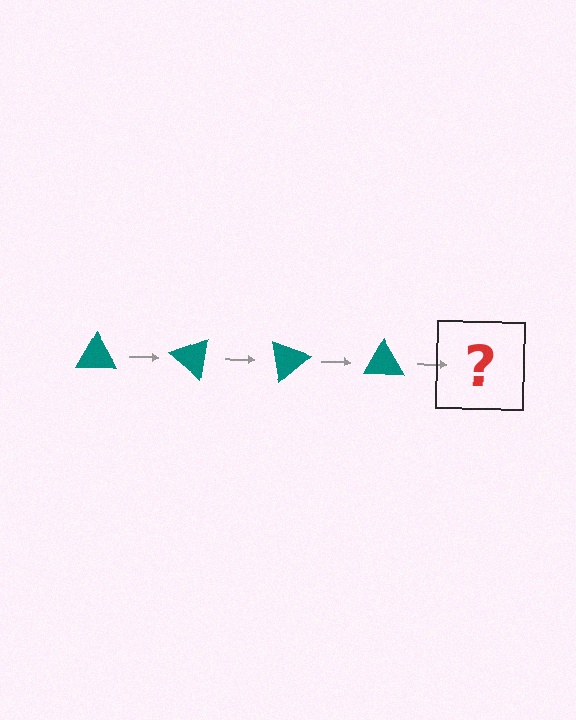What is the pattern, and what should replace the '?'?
The pattern is that the triangle rotates 40 degrees each step. The '?' should be a teal triangle rotated 160 degrees.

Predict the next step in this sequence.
The next step is a teal triangle rotated 160 degrees.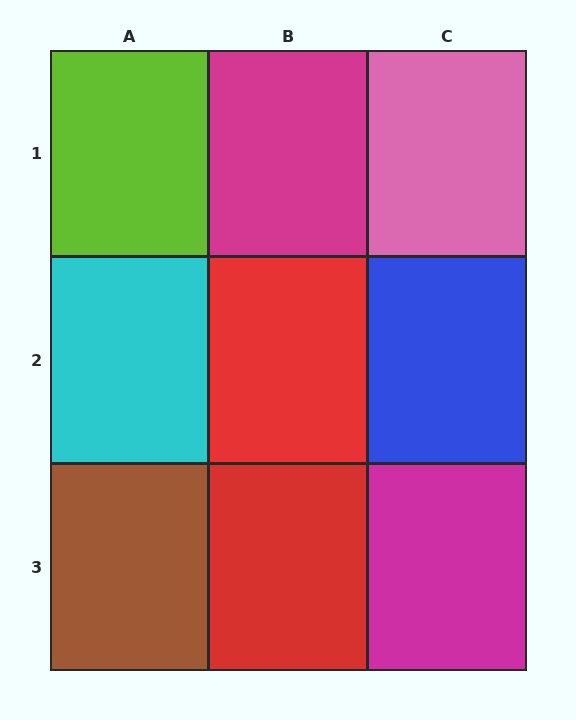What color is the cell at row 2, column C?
Blue.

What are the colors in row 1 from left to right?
Lime, magenta, pink.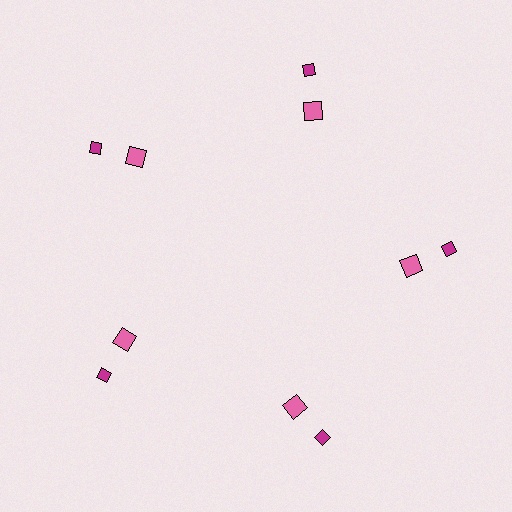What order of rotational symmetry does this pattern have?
This pattern has 5-fold rotational symmetry.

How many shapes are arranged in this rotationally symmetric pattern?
There are 10 shapes, arranged in 5 groups of 2.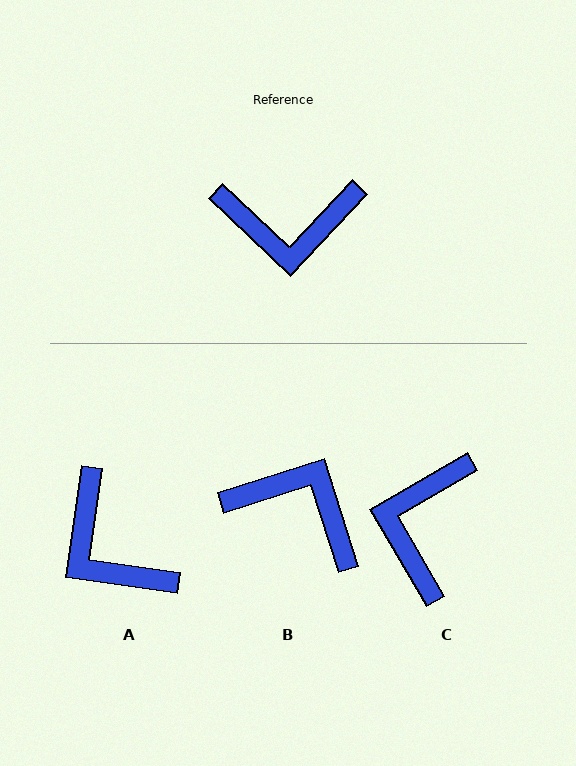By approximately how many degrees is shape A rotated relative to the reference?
Approximately 55 degrees clockwise.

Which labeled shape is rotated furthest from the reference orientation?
B, about 151 degrees away.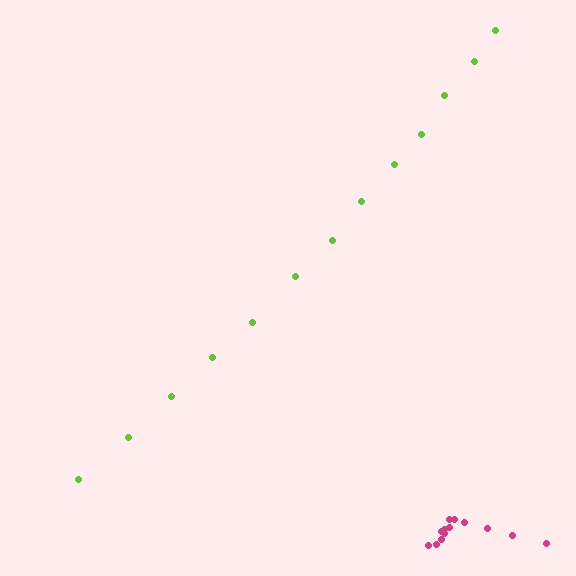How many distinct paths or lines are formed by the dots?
There are 2 distinct paths.